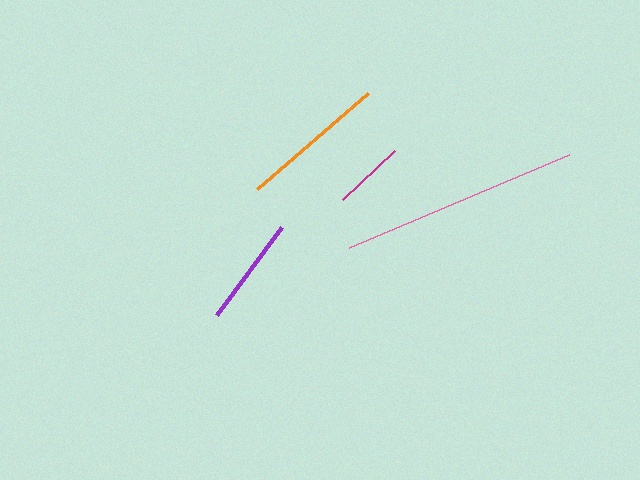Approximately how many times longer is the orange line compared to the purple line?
The orange line is approximately 1.3 times the length of the purple line.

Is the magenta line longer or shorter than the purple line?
The purple line is longer than the magenta line.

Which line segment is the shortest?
The magenta line is the shortest at approximately 71 pixels.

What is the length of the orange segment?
The orange segment is approximately 146 pixels long.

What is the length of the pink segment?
The pink segment is approximately 238 pixels long.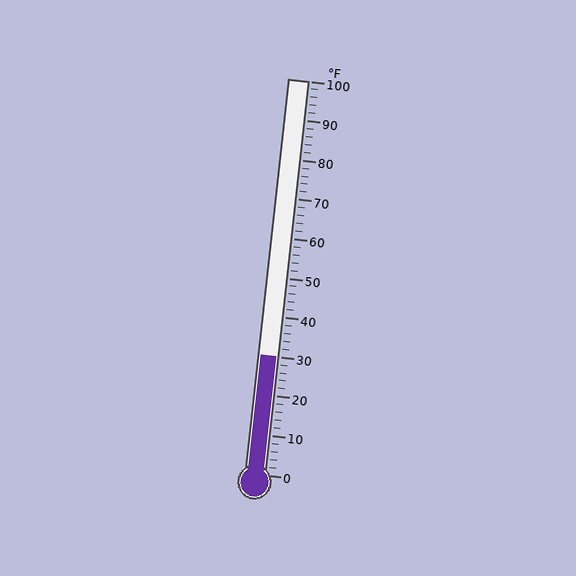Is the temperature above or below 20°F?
The temperature is above 20°F.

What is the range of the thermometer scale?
The thermometer scale ranges from 0°F to 100°F.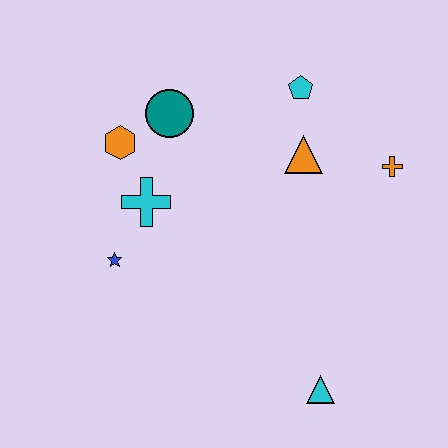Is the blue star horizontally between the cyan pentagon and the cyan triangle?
No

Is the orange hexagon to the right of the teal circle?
No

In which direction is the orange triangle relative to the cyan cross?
The orange triangle is to the right of the cyan cross.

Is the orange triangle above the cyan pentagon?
No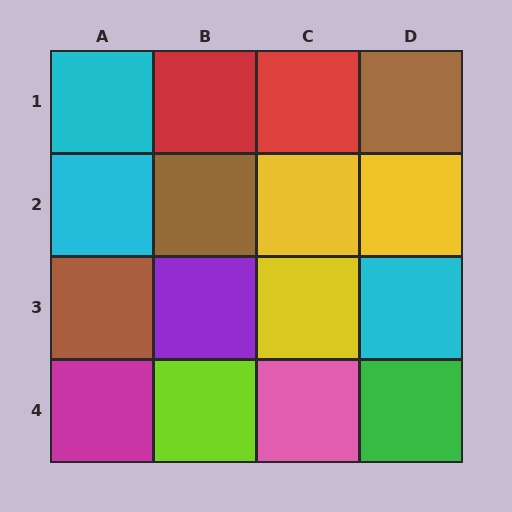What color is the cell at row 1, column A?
Cyan.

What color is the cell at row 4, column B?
Lime.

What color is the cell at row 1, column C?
Red.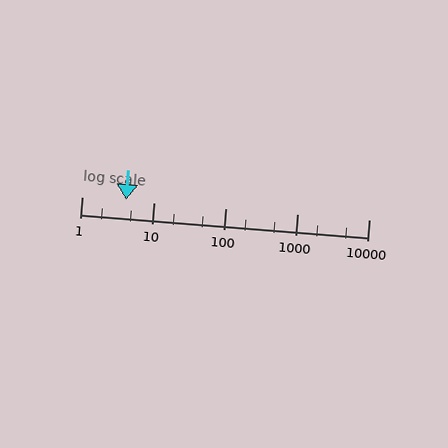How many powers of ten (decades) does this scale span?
The scale spans 4 decades, from 1 to 10000.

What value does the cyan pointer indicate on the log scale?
The pointer indicates approximately 4.2.